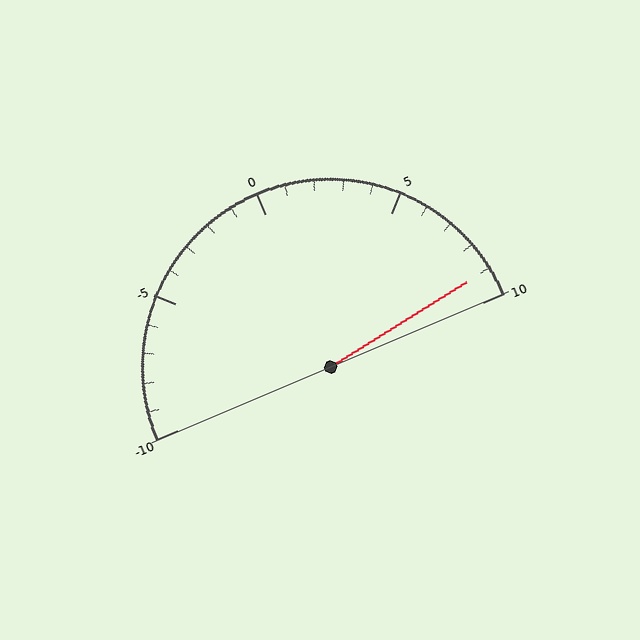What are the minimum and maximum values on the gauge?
The gauge ranges from -10 to 10.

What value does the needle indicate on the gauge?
The needle indicates approximately 9.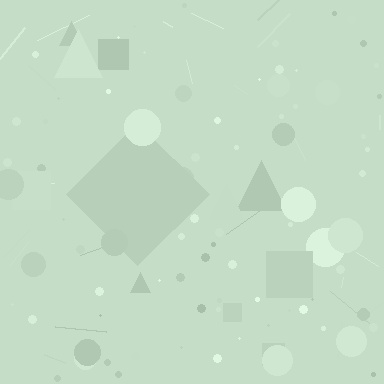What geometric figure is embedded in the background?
A diamond is embedded in the background.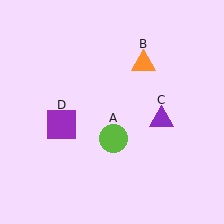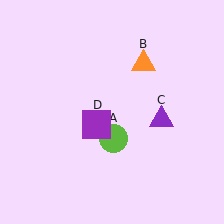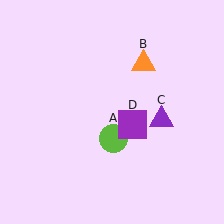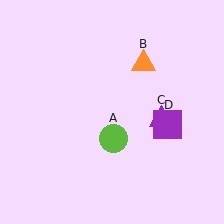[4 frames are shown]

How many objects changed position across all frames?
1 object changed position: purple square (object D).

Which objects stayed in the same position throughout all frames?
Lime circle (object A) and orange triangle (object B) and purple triangle (object C) remained stationary.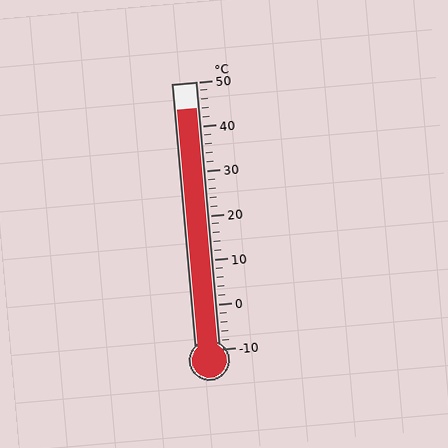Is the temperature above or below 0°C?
The temperature is above 0°C.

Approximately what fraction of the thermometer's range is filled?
The thermometer is filled to approximately 90% of its range.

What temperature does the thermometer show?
The thermometer shows approximately 44°C.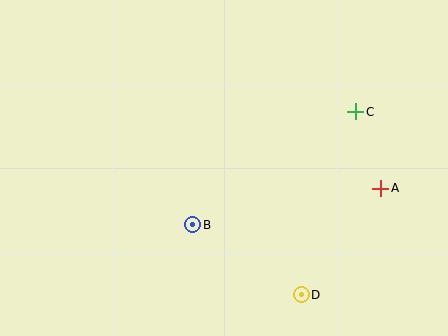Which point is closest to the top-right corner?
Point C is closest to the top-right corner.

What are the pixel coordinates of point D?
Point D is at (301, 295).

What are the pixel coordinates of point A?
Point A is at (381, 188).